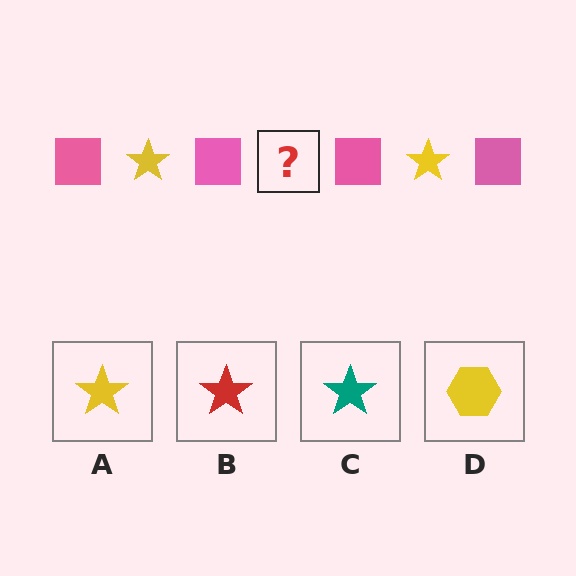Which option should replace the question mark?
Option A.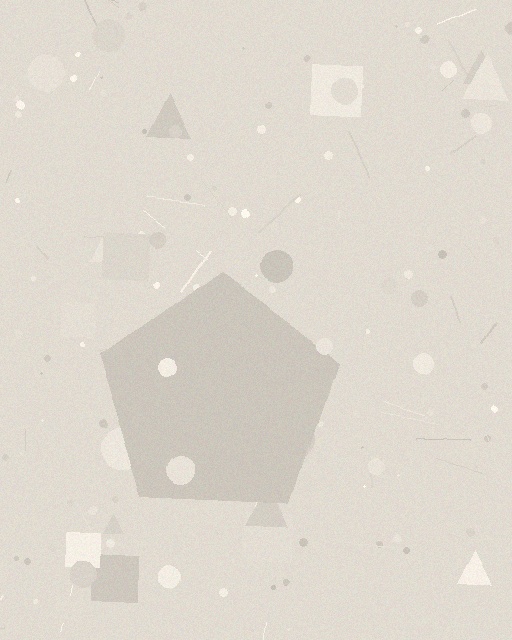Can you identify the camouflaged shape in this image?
The camouflaged shape is a pentagon.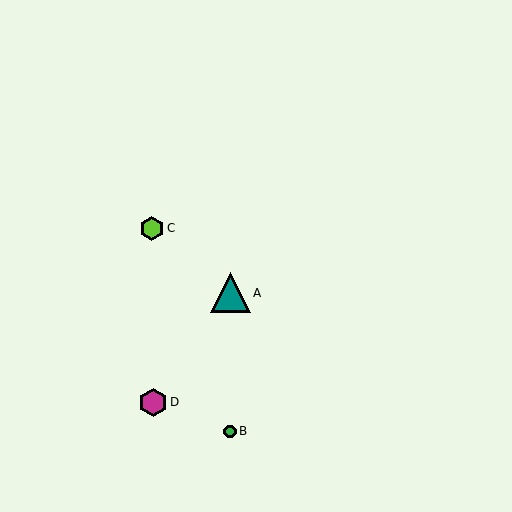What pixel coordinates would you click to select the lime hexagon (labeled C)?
Click at (152, 228) to select the lime hexagon C.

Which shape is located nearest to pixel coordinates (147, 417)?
The magenta hexagon (labeled D) at (153, 402) is nearest to that location.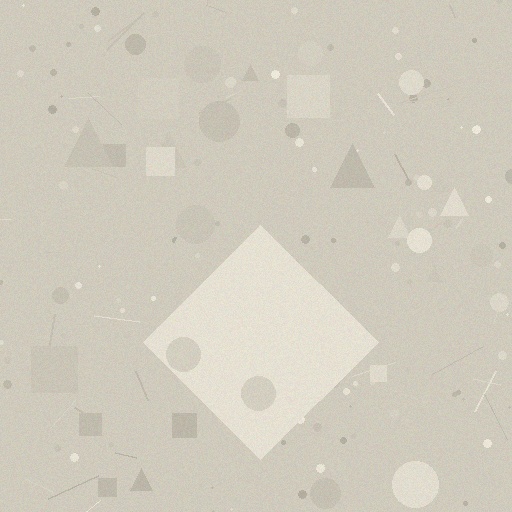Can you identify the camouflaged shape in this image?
The camouflaged shape is a diamond.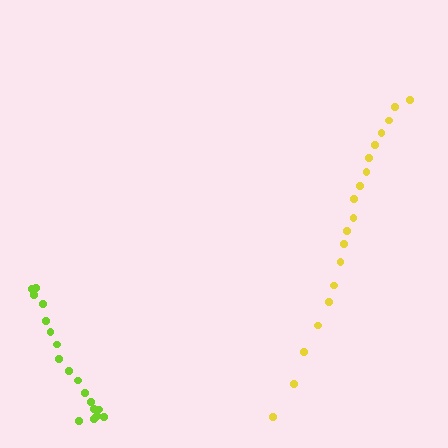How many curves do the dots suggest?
There are 2 distinct paths.